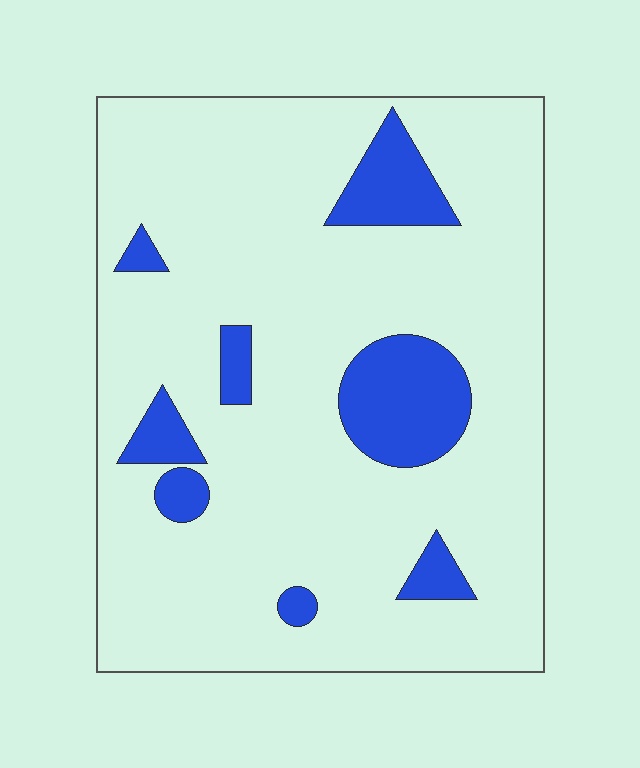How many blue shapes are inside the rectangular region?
8.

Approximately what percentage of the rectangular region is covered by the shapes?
Approximately 15%.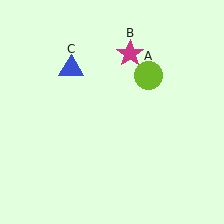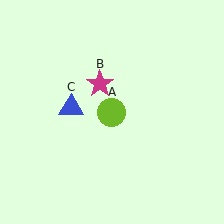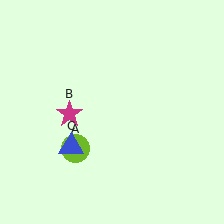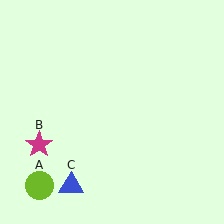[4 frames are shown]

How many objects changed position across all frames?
3 objects changed position: lime circle (object A), magenta star (object B), blue triangle (object C).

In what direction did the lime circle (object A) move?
The lime circle (object A) moved down and to the left.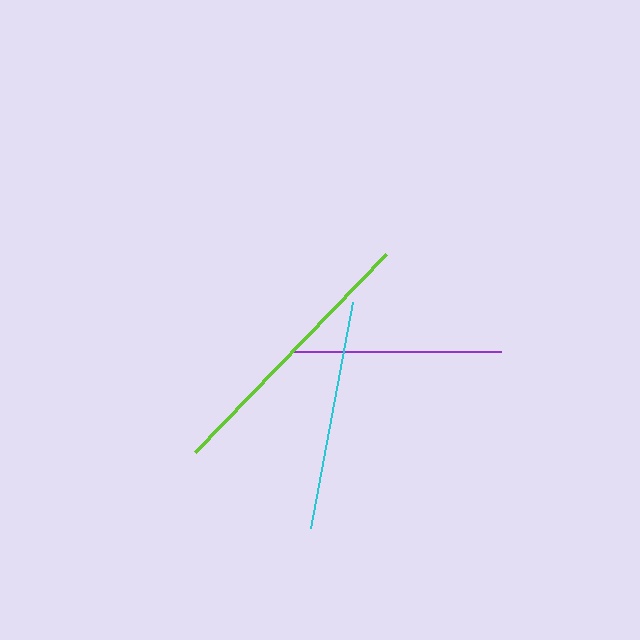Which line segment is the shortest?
The purple line is the shortest at approximately 207 pixels.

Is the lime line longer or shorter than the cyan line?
The lime line is longer than the cyan line.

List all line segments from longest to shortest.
From longest to shortest: lime, cyan, purple.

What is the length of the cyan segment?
The cyan segment is approximately 231 pixels long.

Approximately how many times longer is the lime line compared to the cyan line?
The lime line is approximately 1.2 times the length of the cyan line.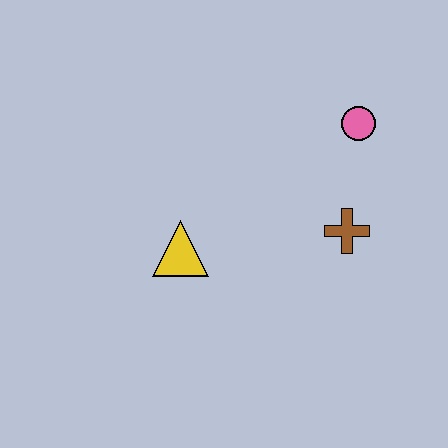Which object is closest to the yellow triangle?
The brown cross is closest to the yellow triangle.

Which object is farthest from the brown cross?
The yellow triangle is farthest from the brown cross.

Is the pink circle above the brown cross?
Yes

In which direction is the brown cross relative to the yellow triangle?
The brown cross is to the right of the yellow triangle.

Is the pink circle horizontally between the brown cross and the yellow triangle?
No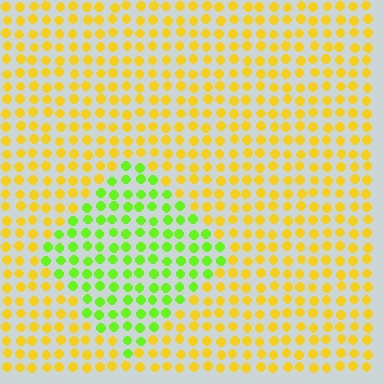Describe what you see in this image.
The image is filled with small yellow elements in a uniform arrangement. A diamond-shaped region is visible where the elements are tinted to a slightly different hue, forming a subtle color boundary.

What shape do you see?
I see a diamond.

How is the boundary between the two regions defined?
The boundary is defined purely by a slight shift in hue (about 50 degrees). Spacing, size, and orientation are identical on both sides.